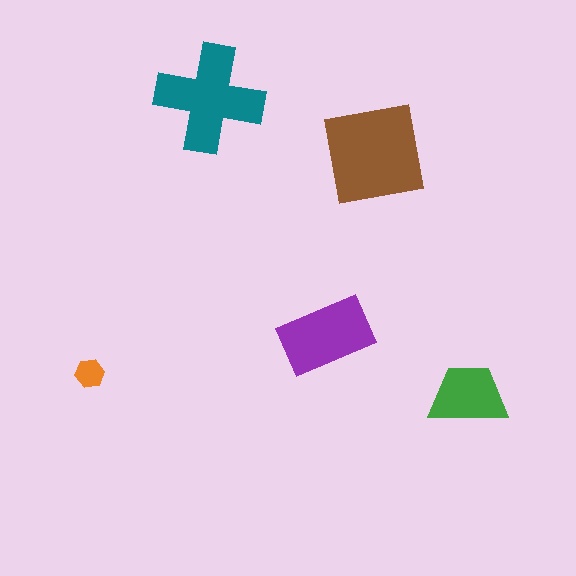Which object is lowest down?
The green trapezoid is bottommost.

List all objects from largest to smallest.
The brown square, the teal cross, the purple rectangle, the green trapezoid, the orange hexagon.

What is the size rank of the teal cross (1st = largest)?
2nd.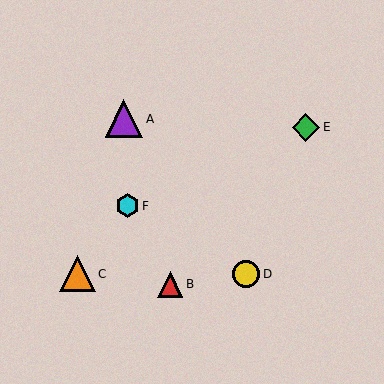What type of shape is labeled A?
Shape A is a purple triangle.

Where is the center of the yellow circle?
The center of the yellow circle is at (246, 274).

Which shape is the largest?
The purple triangle (labeled A) is the largest.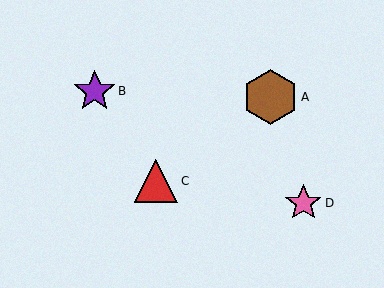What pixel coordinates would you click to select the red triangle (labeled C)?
Click at (156, 181) to select the red triangle C.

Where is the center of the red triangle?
The center of the red triangle is at (156, 181).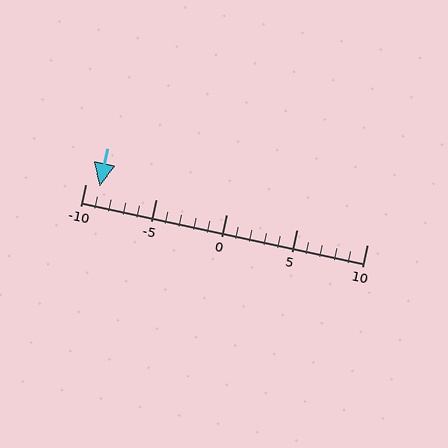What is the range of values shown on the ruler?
The ruler shows values from -10 to 10.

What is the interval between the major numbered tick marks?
The major tick marks are spaced 5 units apart.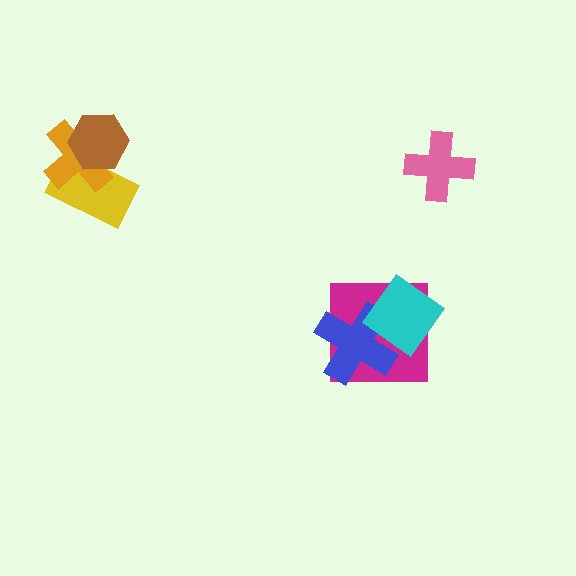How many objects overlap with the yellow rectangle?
2 objects overlap with the yellow rectangle.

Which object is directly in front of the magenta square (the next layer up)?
The blue cross is directly in front of the magenta square.